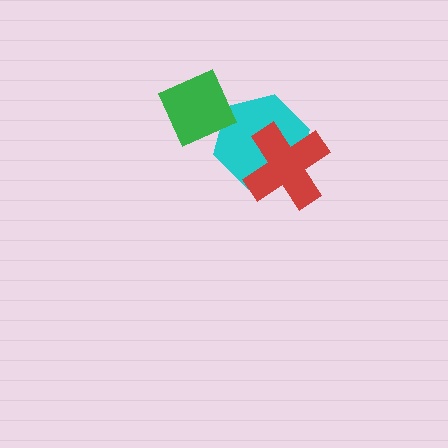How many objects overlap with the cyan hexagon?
1 object overlaps with the cyan hexagon.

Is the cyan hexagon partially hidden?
Yes, it is partially covered by another shape.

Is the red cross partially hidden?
No, no other shape covers it.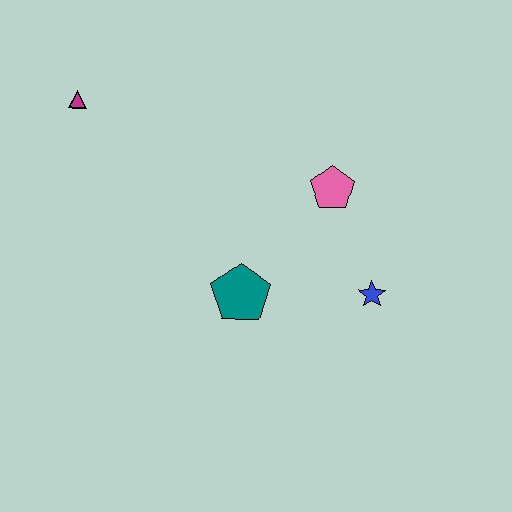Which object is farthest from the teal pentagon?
The magenta triangle is farthest from the teal pentagon.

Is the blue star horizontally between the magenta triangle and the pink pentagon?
No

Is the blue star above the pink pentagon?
No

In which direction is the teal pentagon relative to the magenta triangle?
The teal pentagon is below the magenta triangle.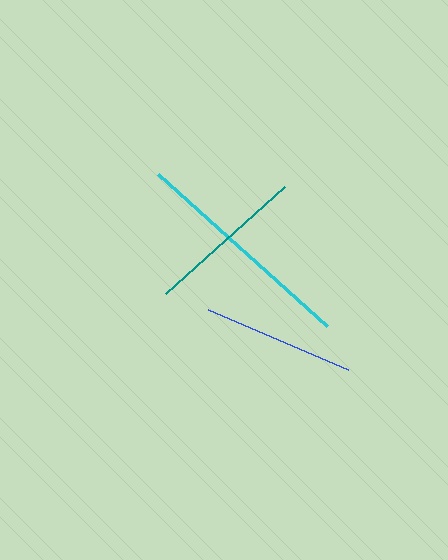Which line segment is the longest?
The cyan line is the longest at approximately 227 pixels.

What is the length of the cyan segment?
The cyan segment is approximately 227 pixels long.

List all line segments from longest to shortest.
From longest to shortest: cyan, teal, blue.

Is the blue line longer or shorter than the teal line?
The teal line is longer than the blue line.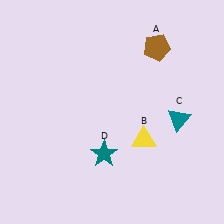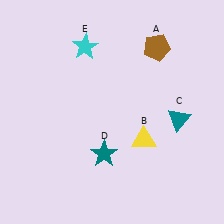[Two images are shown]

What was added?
A cyan star (E) was added in Image 2.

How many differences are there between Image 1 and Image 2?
There is 1 difference between the two images.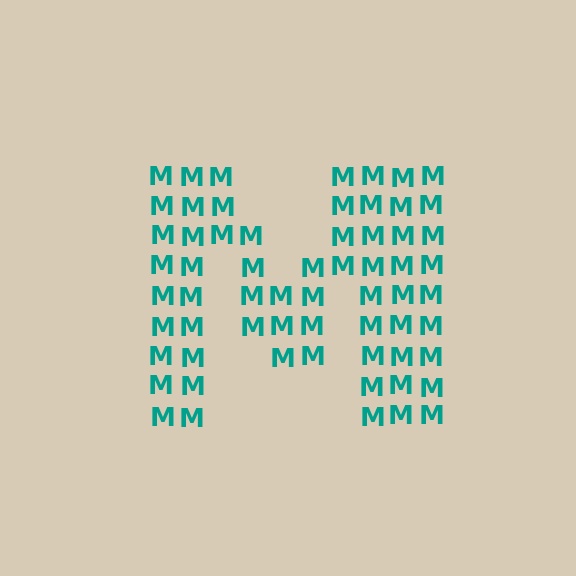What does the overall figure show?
The overall figure shows the letter M.